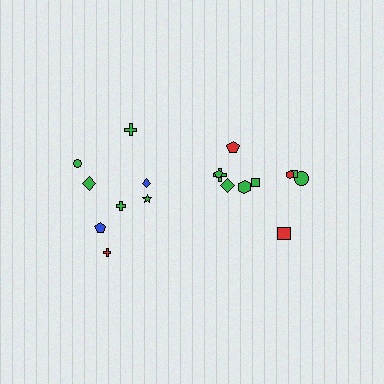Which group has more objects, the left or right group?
The right group.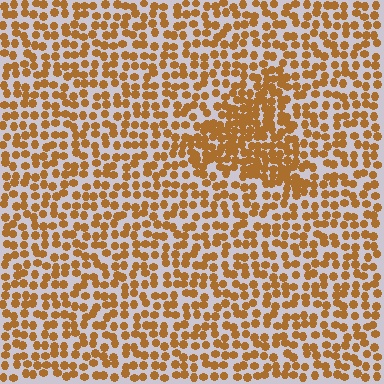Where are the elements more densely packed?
The elements are more densely packed inside the triangle boundary.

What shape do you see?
I see a triangle.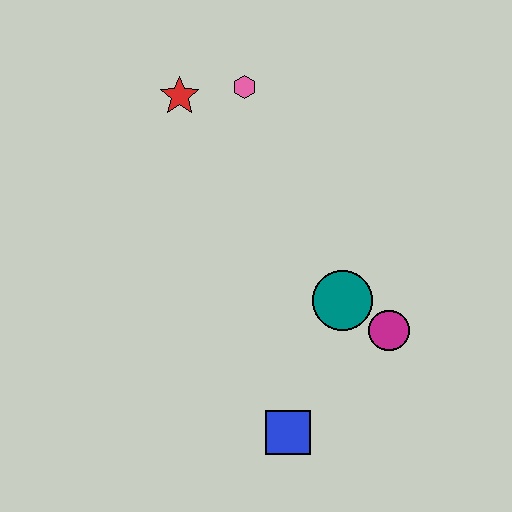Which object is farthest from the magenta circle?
The red star is farthest from the magenta circle.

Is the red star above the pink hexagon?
No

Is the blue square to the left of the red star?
No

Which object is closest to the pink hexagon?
The red star is closest to the pink hexagon.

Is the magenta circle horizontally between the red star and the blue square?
No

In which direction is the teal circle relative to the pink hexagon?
The teal circle is below the pink hexagon.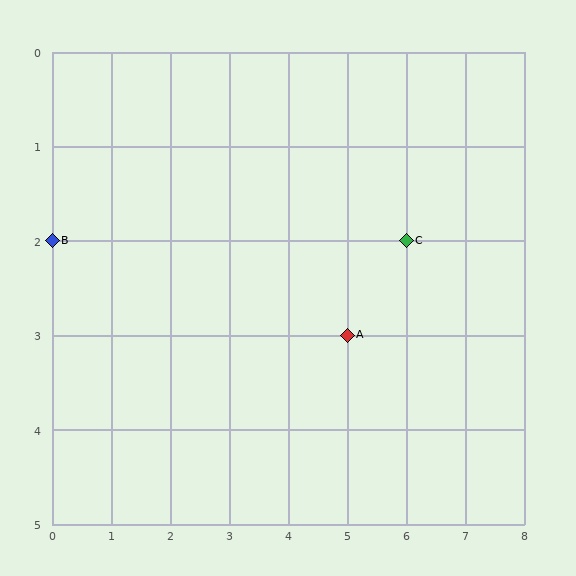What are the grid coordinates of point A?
Point A is at grid coordinates (5, 3).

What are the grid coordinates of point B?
Point B is at grid coordinates (0, 2).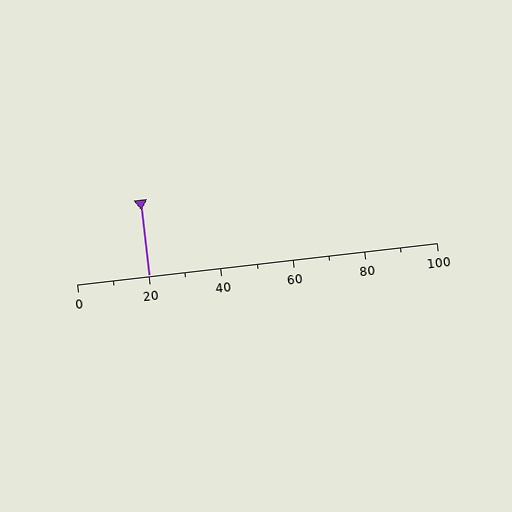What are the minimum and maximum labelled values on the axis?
The axis runs from 0 to 100.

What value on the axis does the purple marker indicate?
The marker indicates approximately 20.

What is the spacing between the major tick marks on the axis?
The major ticks are spaced 20 apart.